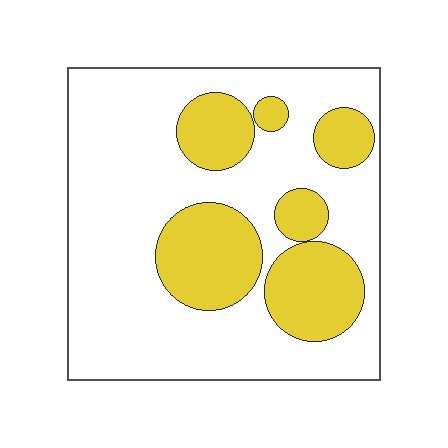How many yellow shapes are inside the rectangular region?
6.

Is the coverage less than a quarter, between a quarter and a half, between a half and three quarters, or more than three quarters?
Between a quarter and a half.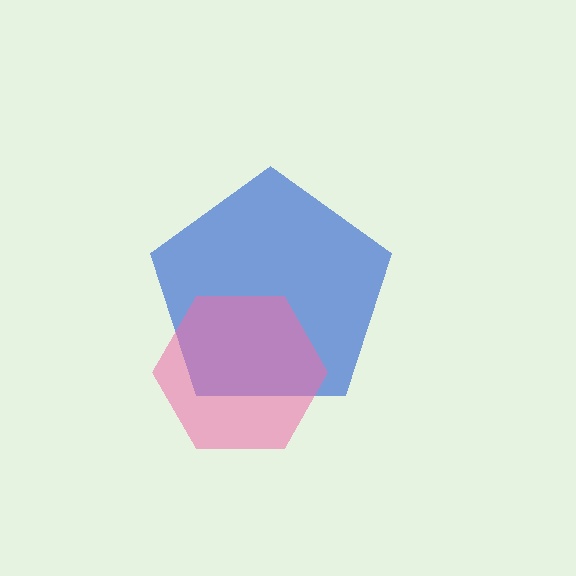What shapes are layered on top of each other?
The layered shapes are: a blue pentagon, a pink hexagon.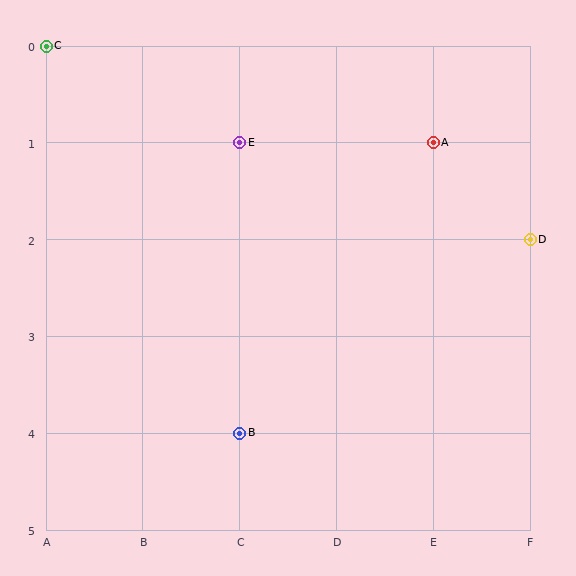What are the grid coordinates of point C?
Point C is at grid coordinates (A, 0).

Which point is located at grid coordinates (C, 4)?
Point B is at (C, 4).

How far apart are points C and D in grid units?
Points C and D are 5 columns and 2 rows apart (about 5.4 grid units diagonally).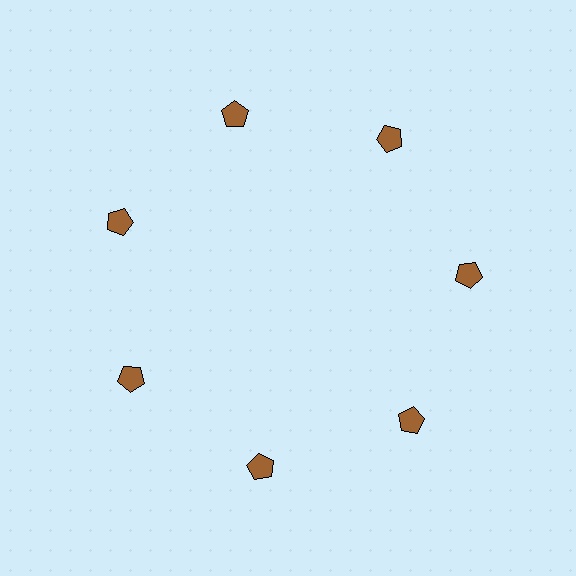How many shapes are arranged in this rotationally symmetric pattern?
There are 7 shapes, arranged in 7 groups of 1.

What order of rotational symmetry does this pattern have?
This pattern has 7-fold rotational symmetry.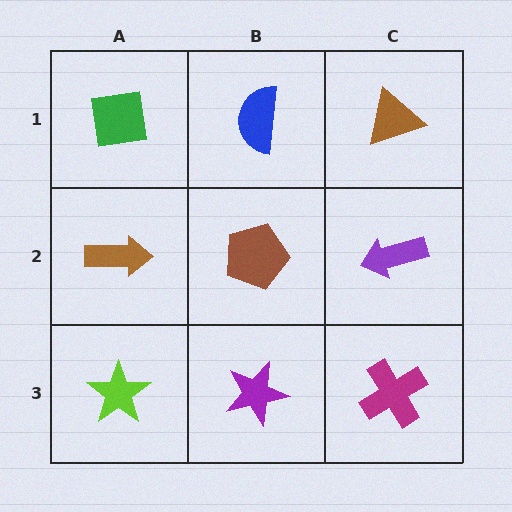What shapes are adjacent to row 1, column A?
A brown arrow (row 2, column A), a blue semicircle (row 1, column B).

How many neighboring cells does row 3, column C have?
2.